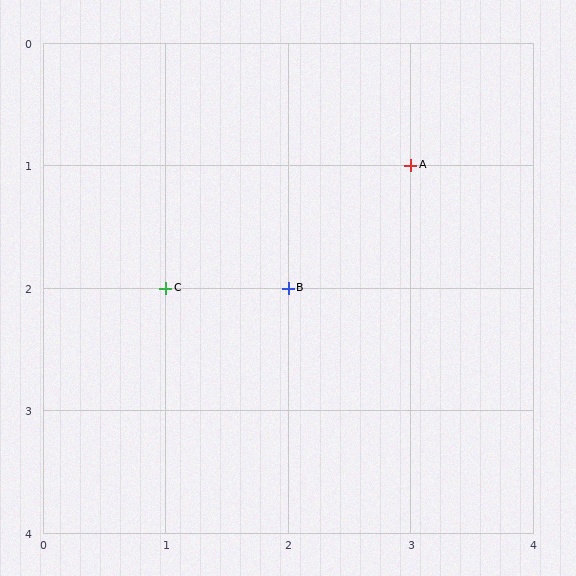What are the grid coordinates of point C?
Point C is at grid coordinates (1, 2).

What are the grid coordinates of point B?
Point B is at grid coordinates (2, 2).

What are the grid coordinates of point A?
Point A is at grid coordinates (3, 1).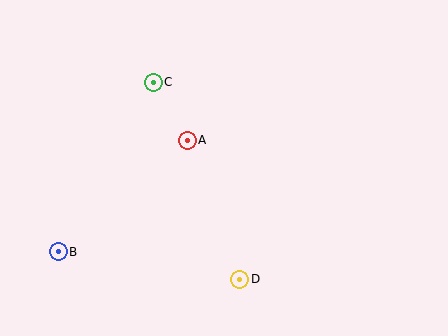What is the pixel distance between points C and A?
The distance between C and A is 67 pixels.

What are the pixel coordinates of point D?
Point D is at (240, 279).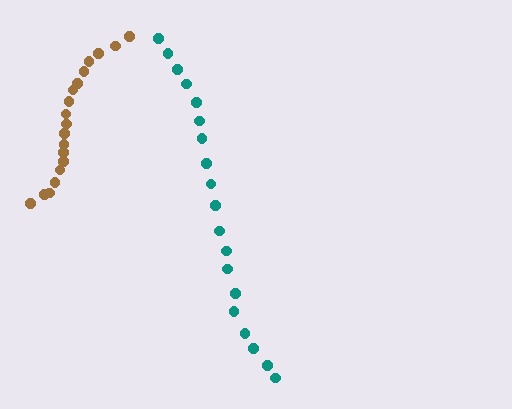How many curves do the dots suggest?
There are 2 distinct paths.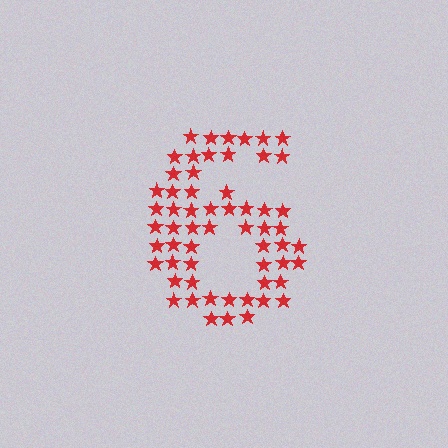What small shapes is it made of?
It is made of small stars.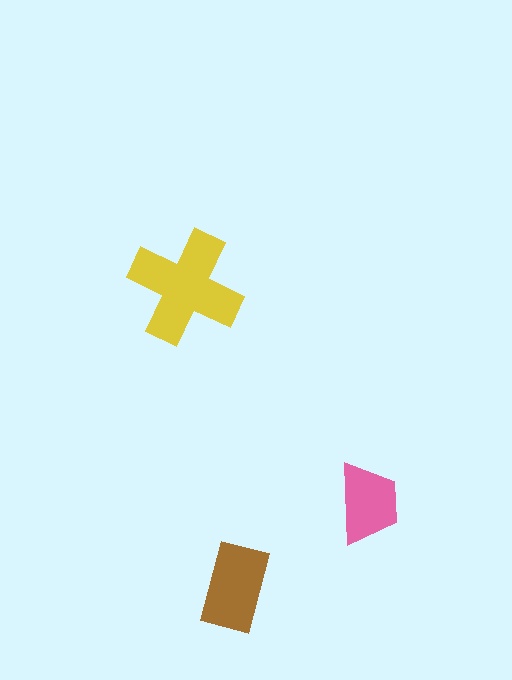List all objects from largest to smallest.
The yellow cross, the brown rectangle, the pink trapezoid.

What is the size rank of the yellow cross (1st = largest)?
1st.